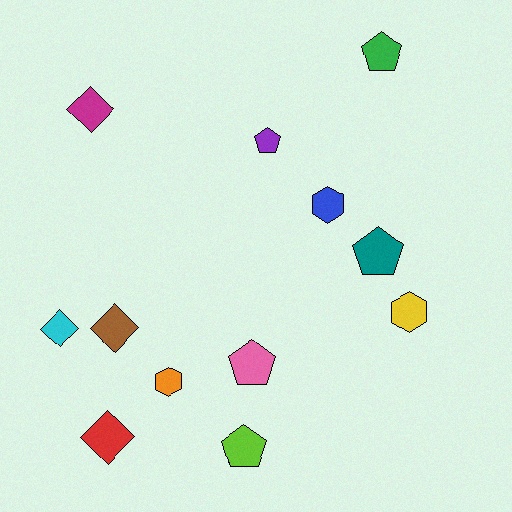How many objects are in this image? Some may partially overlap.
There are 12 objects.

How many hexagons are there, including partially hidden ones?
There are 3 hexagons.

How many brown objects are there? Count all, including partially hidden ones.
There is 1 brown object.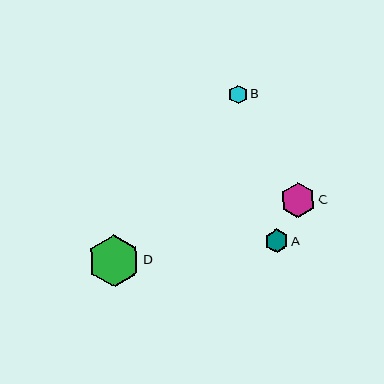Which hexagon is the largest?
Hexagon D is the largest with a size of approximately 52 pixels.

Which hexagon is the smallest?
Hexagon B is the smallest with a size of approximately 19 pixels.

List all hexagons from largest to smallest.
From largest to smallest: D, C, A, B.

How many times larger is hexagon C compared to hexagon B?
Hexagon C is approximately 1.9 times the size of hexagon B.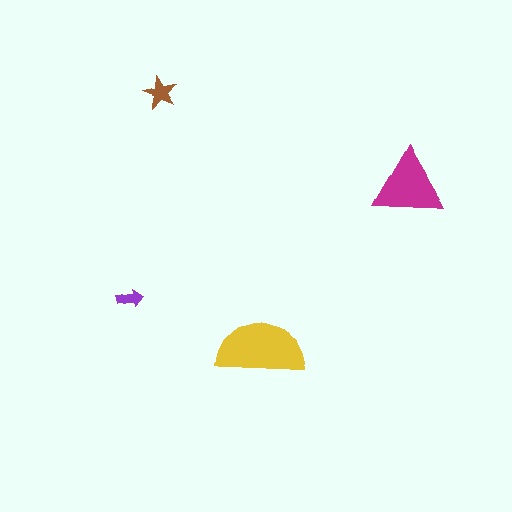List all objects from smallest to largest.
The purple arrow, the brown star, the magenta triangle, the yellow semicircle.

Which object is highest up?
The brown star is topmost.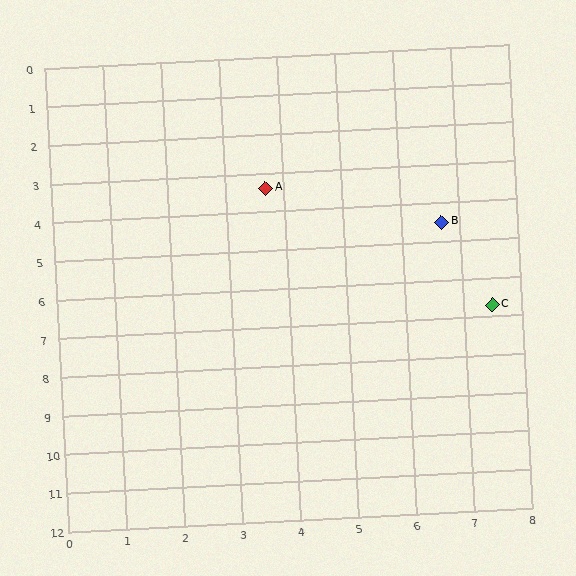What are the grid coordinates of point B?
Point B is at approximately (6.7, 4.5).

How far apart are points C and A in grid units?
Points C and A are about 5.0 grid units apart.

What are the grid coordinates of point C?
Point C is at approximately (7.5, 6.7).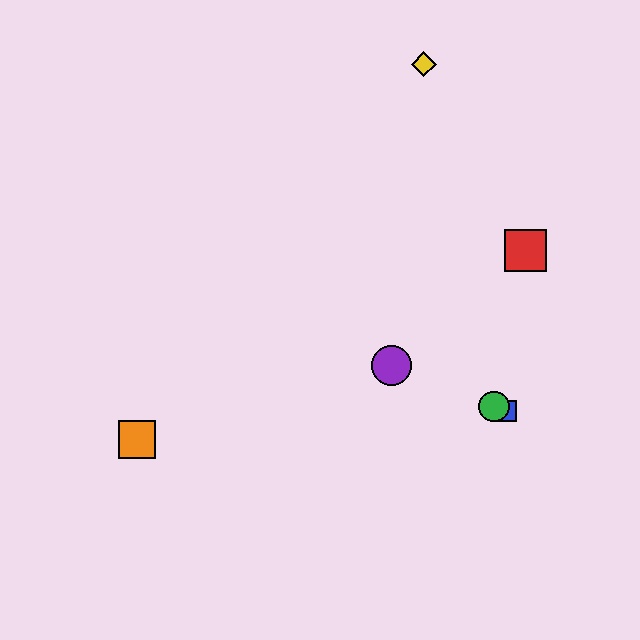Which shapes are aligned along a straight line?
The blue square, the green circle, the purple circle are aligned along a straight line.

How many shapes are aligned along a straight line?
3 shapes (the blue square, the green circle, the purple circle) are aligned along a straight line.